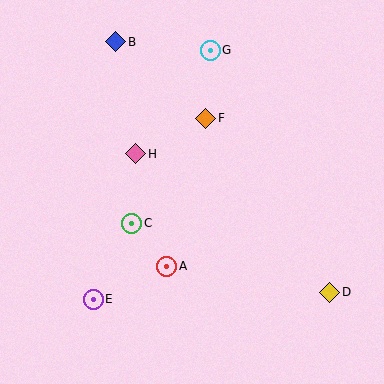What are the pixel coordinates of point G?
Point G is at (210, 50).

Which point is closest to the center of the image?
Point C at (132, 224) is closest to the center.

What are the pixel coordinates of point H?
Point H is at (136, 154).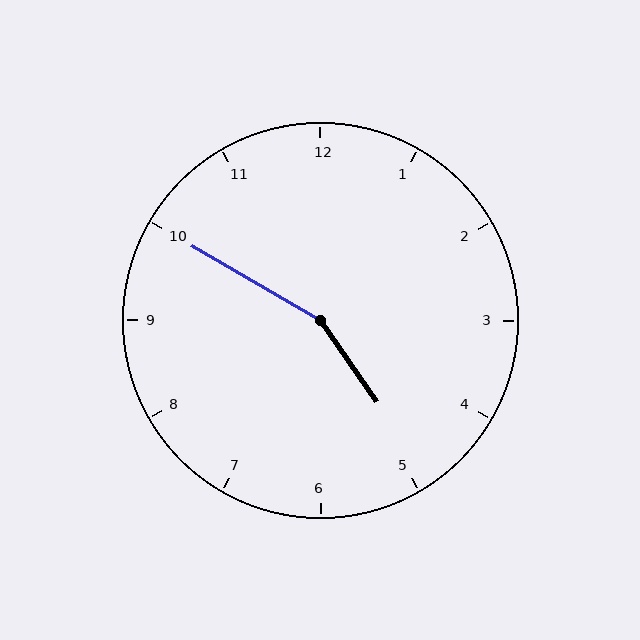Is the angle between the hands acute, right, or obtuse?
It is obtuse.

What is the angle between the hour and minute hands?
Approximately 155 degrees.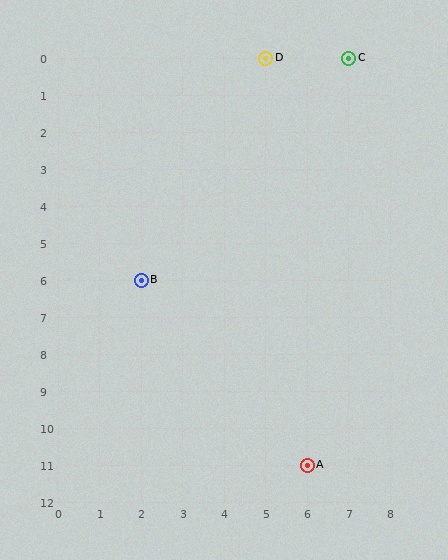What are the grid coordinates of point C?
Point C is at grid coordinates (7, 0).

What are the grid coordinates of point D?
Point D is at grid coordinates (5, 0).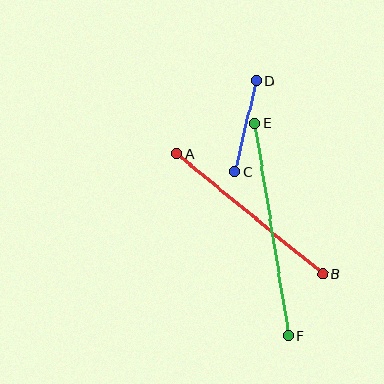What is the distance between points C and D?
The distance is approximately 93 pixels.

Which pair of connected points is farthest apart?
Points E and F are farthest apart.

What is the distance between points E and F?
The distance is approximately 215 pixels.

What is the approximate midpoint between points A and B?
The midpoint is at approximately (250, 213) pixels.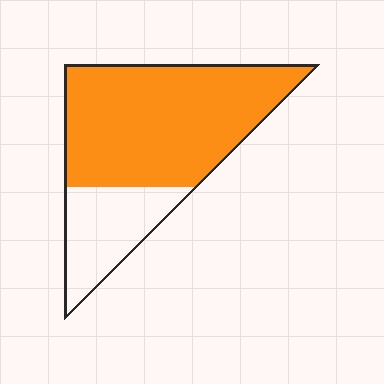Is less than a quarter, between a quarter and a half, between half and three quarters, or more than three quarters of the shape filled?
Between half and three quarters.